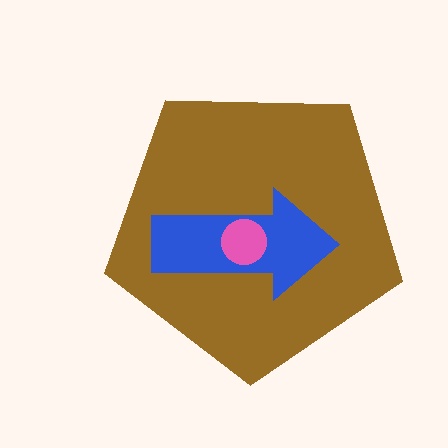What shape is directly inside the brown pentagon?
The blue arrow.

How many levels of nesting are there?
3.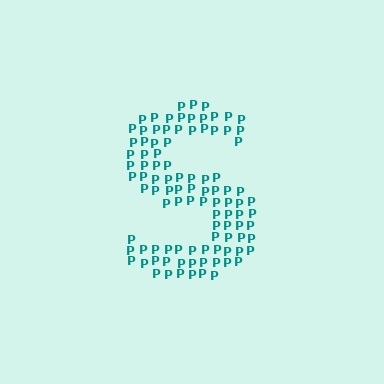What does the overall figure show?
The overall figure shows the letter S.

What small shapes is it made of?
It is made of small letter P's.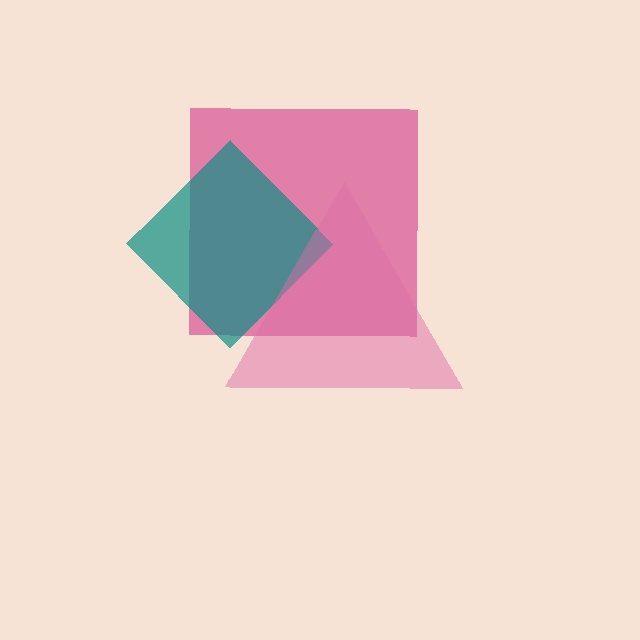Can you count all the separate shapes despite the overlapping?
Yes, there are 3 separate shapes.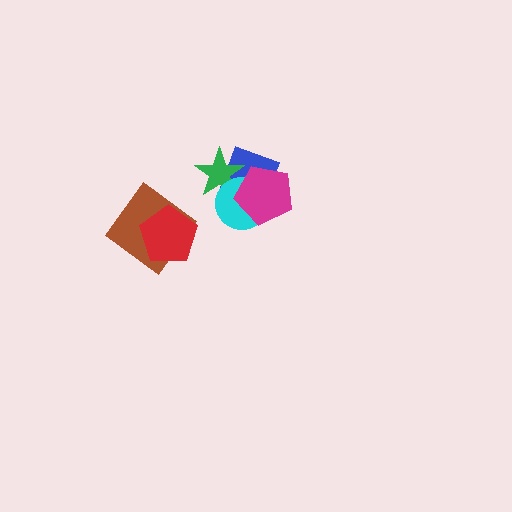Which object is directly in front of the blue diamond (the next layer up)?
The green star is directly in front of the blue diamond.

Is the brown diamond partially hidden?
Yes, it is partially covered by another shape.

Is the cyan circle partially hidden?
Yes, it is partially covered by another shape.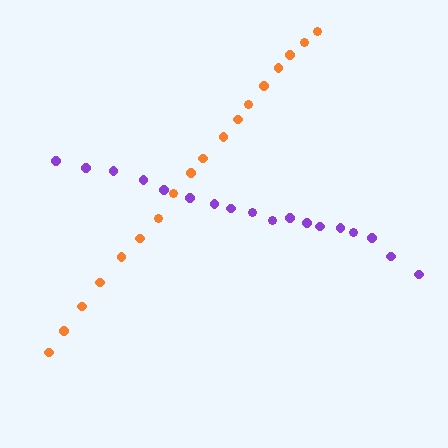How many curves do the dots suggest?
There are 2 distinct paths.